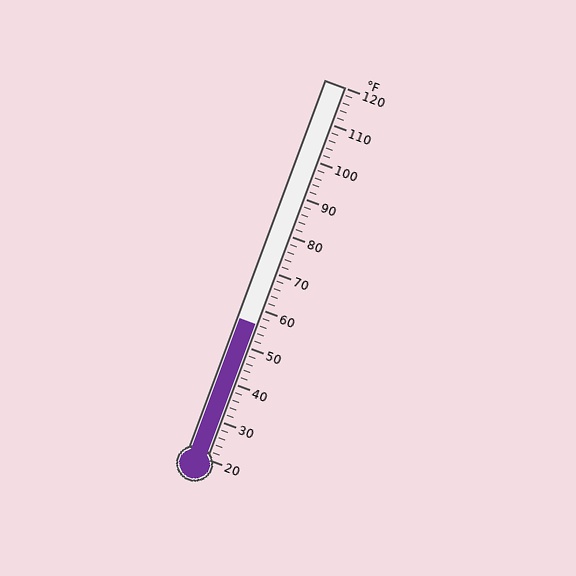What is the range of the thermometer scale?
The thermometer scale ranges from 20°F to 120°F.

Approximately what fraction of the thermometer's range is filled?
The thermometer is filled to approximately 35% of its range.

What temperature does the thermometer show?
The thermometer shows approximately 56°F.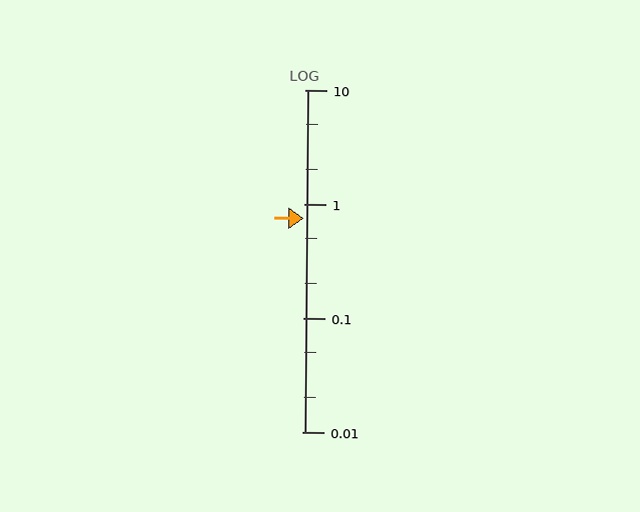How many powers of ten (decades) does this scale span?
The scale spans 3 decades, from 0.01 to 10.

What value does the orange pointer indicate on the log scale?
The pointer indicates approximately 0.75.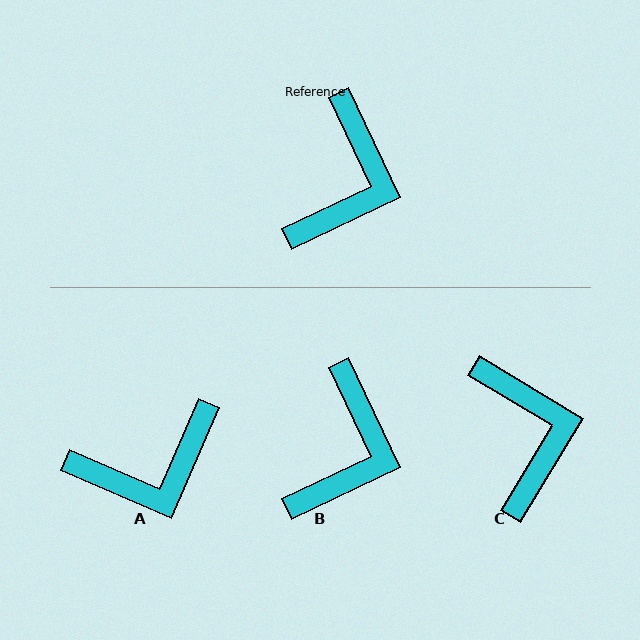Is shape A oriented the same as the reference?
No, it is off by about 49 degrees.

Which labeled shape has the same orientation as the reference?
B.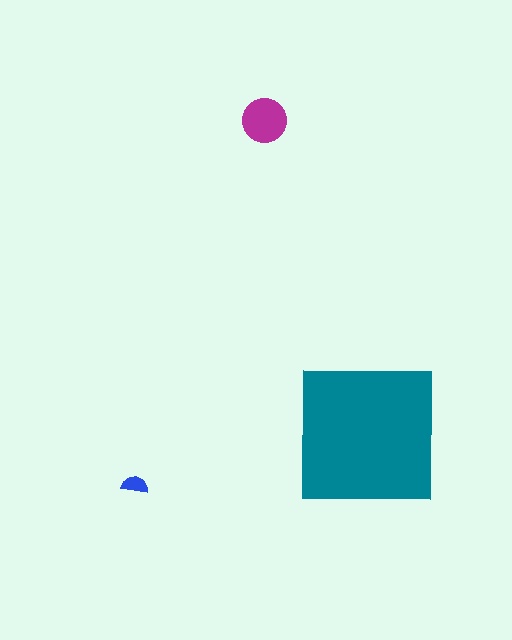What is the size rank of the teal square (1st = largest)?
1st.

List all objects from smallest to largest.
The blue semicircle, the magenta circle, the teal square.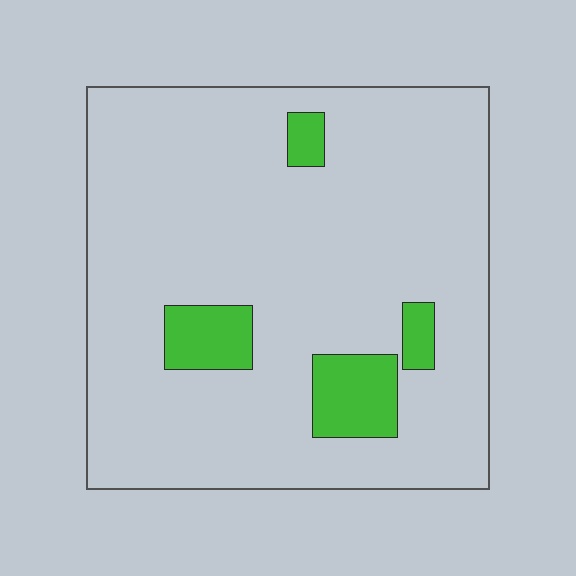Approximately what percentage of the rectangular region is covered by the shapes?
Approximately 10%.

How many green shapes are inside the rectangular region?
4.